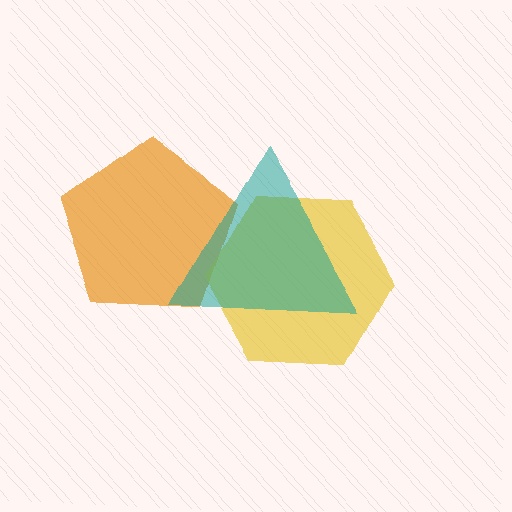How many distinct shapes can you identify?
There are 3 distinct shapes: an orange pentagon, a yellow hexagon, a teal triangle.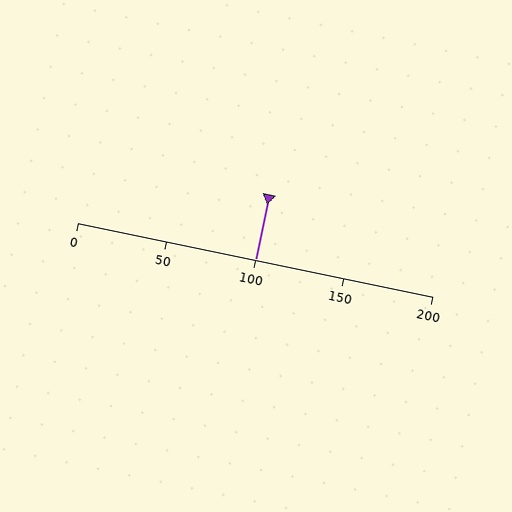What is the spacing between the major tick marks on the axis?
The major ticks are spaced 50 apart.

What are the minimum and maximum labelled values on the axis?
The axis runs from 0 to 200.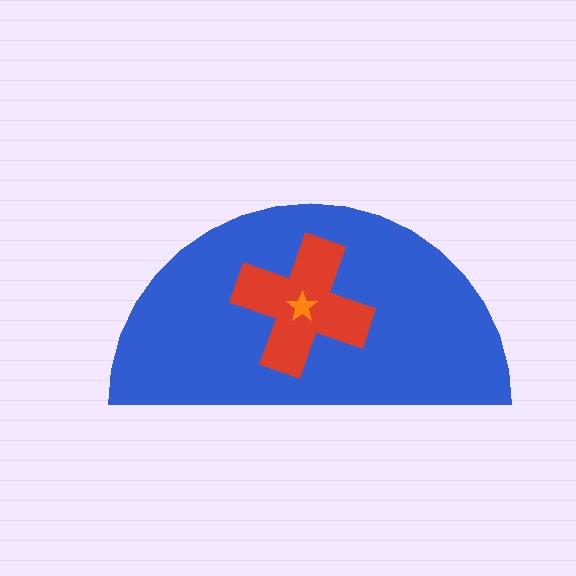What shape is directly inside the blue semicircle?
The red cross.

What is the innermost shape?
The orange star.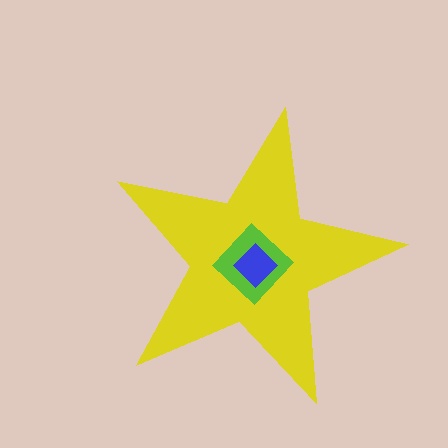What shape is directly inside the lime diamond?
The blue diamond.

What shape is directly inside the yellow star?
The lime diamond.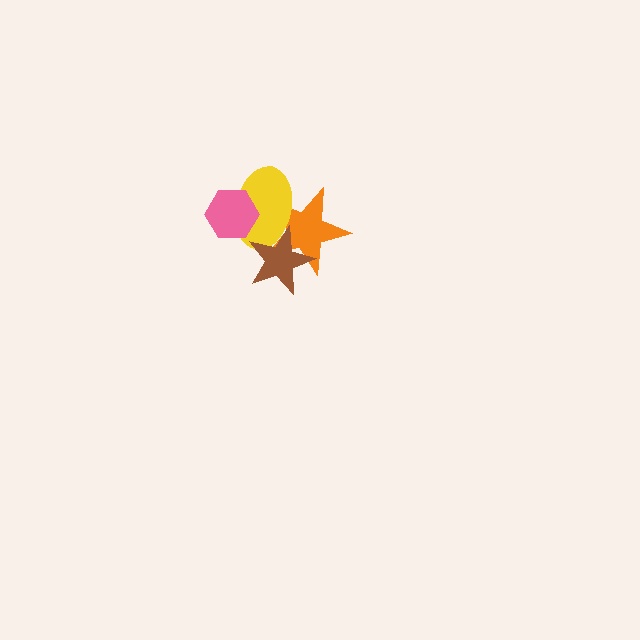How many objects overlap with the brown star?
2 objects overlap with the brown star.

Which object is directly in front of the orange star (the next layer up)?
The yellow ellipse is directly in front of the orange star.